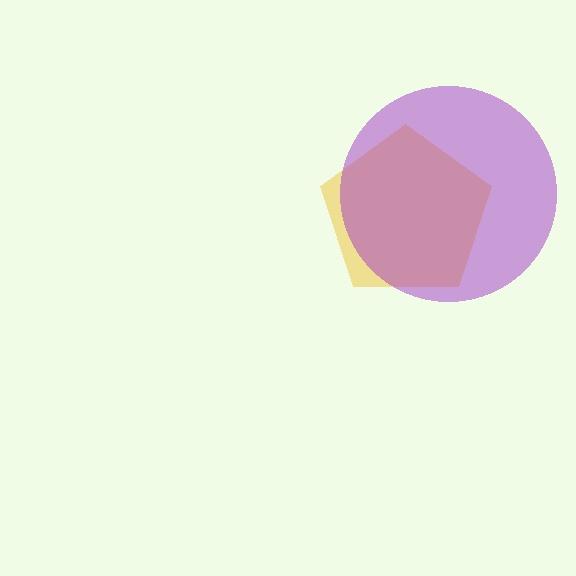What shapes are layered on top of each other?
The layered shapes are: a yellow pentagon, a purple circle.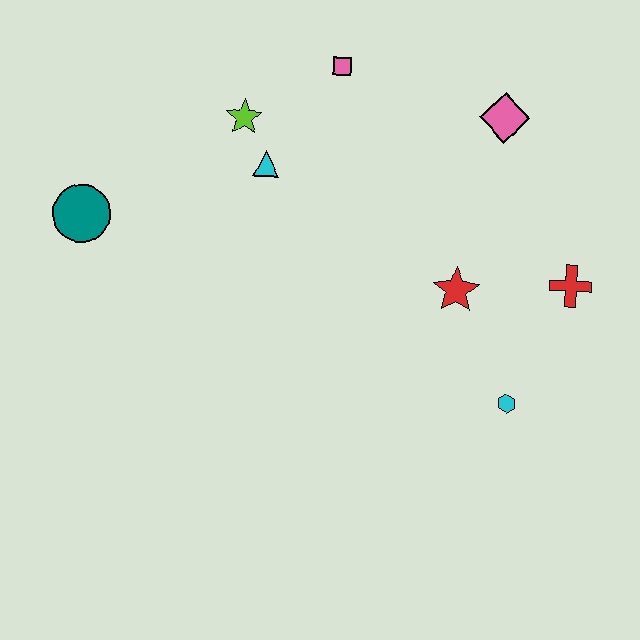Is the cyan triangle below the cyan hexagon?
No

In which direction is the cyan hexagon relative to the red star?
The cyan hexagon is below the red star.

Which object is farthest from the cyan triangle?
The cyan hexagon is farthest from the cyan triangle.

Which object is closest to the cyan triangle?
The lime star is closest to the cyan triangle.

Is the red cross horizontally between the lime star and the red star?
No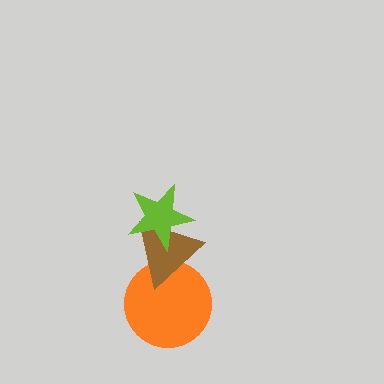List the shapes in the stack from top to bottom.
From top to bottom: the lime star, the brown triangle, the orange circle.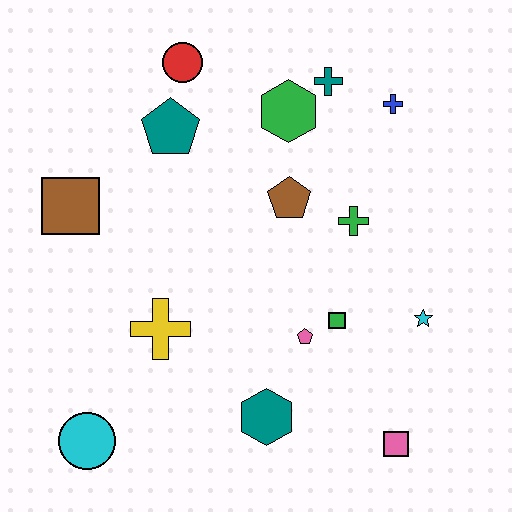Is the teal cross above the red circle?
No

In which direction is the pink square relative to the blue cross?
The pink square is below the blue cross.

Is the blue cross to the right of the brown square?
Yes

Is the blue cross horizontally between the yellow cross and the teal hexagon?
No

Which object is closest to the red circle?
The teal pentagon is closest to the red circle.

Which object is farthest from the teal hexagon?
The red circle is farthest from the teal hexagon.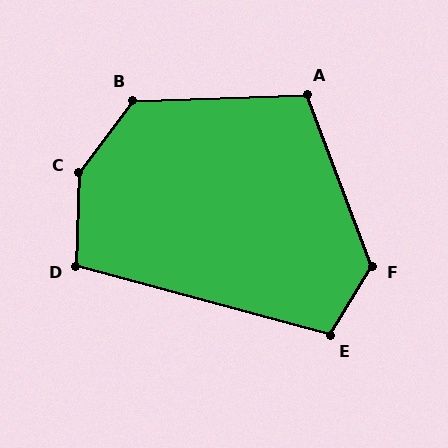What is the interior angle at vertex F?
Approximately 128 degrees (obtuse).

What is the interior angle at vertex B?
Approximately 128 degrees (obtuse).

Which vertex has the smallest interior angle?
D, at approximately 104 degrees.